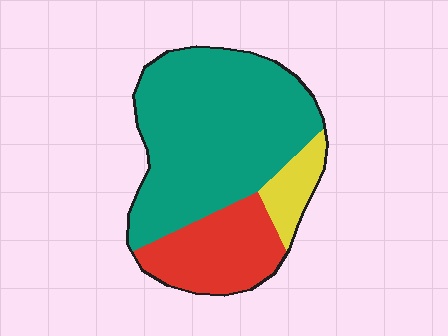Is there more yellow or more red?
Red.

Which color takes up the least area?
Yellow, at roughly 10%.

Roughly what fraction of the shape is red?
Red takes up about one quarter (1/4) of the shape.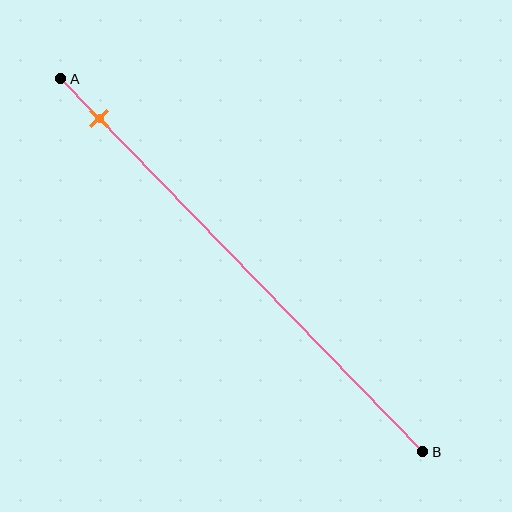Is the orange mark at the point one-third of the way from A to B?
No, the mark is at about 10% from A, not at the 33% one-third point.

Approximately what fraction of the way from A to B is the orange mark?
The orange mark is approximately 10% of the way from A to B.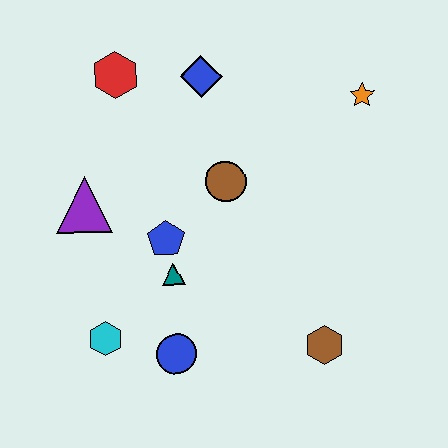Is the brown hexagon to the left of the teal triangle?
No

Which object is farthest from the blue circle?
The orange star is farthest from the blue circle.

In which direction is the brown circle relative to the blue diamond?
The brown circle is below the blue diamond.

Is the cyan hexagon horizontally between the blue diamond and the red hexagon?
No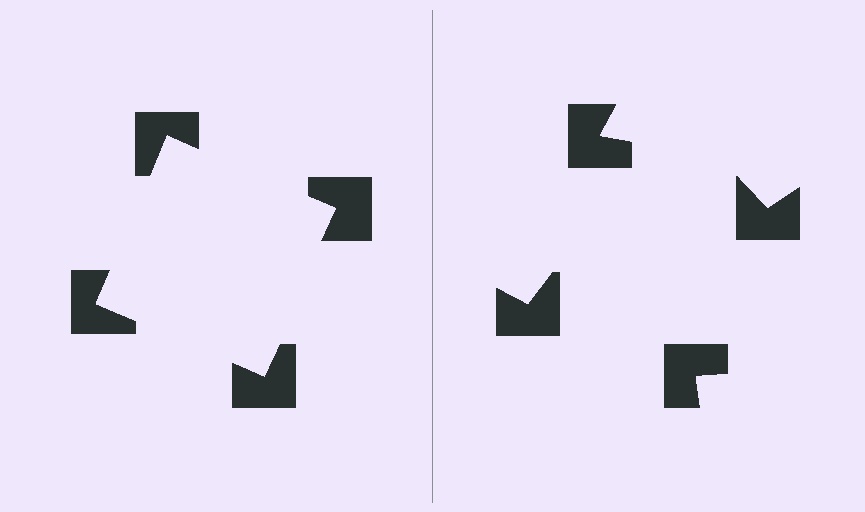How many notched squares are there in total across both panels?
8 — 4 on each side.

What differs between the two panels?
The notched squares are positioned identically on both sides; only the wedge orientations differ. On the left they align to a square; on the right they are misaligned.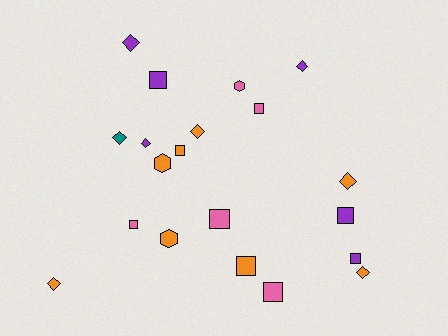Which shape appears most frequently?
Square, with 9 objects.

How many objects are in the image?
There are 20 objects.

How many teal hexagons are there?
There are no teal hexagons.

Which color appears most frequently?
Orange, with 8 objects.